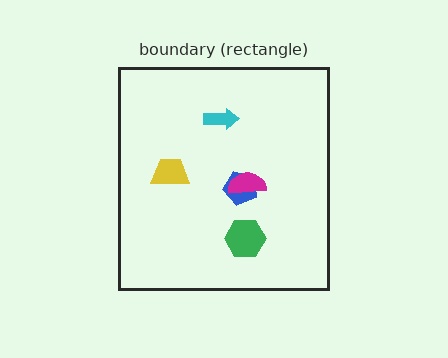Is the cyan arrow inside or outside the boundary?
Inside.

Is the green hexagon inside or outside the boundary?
Inside.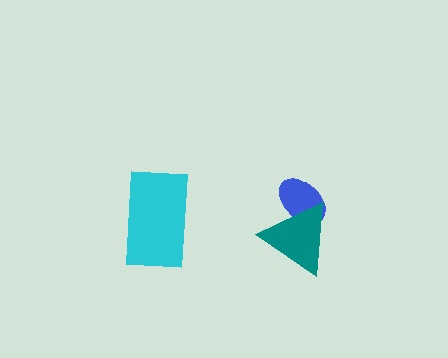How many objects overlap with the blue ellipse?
1 object overlaps with the blue ellipse.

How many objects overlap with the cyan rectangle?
0 objects overlap with the cyan rectangle.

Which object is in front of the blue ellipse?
The teal triangle is in front of the blue ellipse.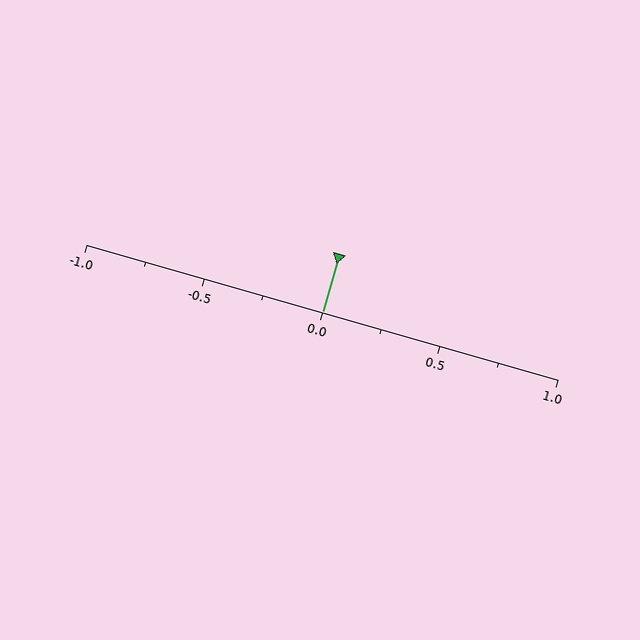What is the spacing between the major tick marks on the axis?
The major ticks are spaced 0.5 apart.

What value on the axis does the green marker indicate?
The marker indicates approximately 0.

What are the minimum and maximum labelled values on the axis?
The axis runs from -1.0 to 1.0.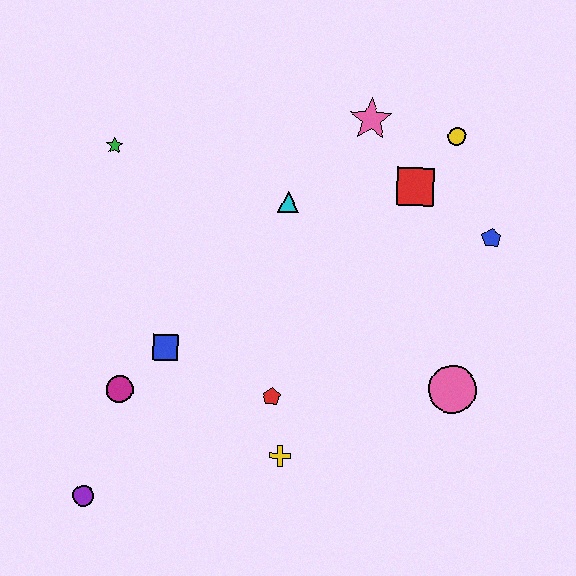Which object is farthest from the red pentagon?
The yellow circle is farthest from the red pentagon.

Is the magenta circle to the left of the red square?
Yes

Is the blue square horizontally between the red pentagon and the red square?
No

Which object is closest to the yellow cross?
The red pentagon is closest to the yellow cross.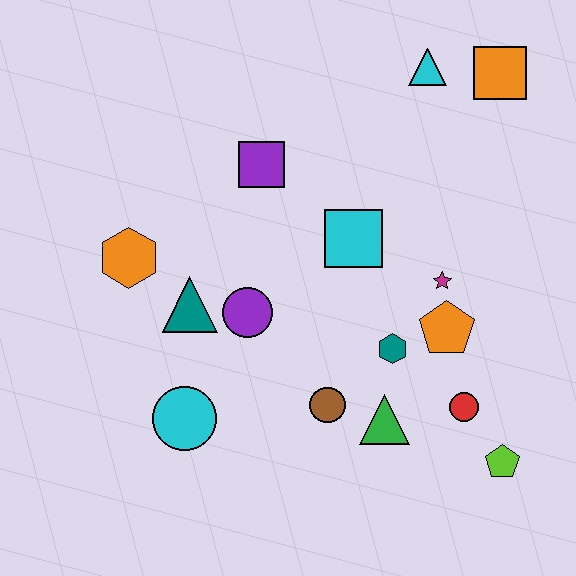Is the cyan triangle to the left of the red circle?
Yes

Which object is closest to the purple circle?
The teal triangle is closest to the purple circle.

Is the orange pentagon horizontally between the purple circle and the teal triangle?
No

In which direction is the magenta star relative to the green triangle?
The magenta star is above the green triangle.